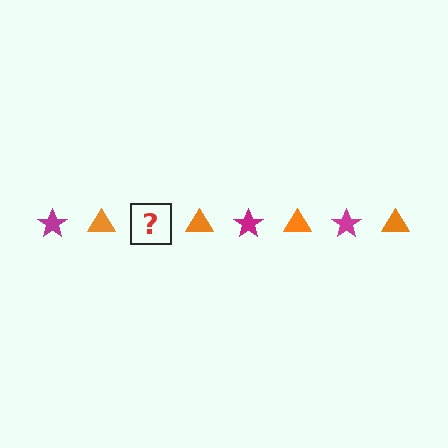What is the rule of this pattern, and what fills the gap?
The rule is that the pattern alternates between magenta star and orange triangle. The gap should be filled with a magenta star.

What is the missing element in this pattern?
The missing element is a magenta star.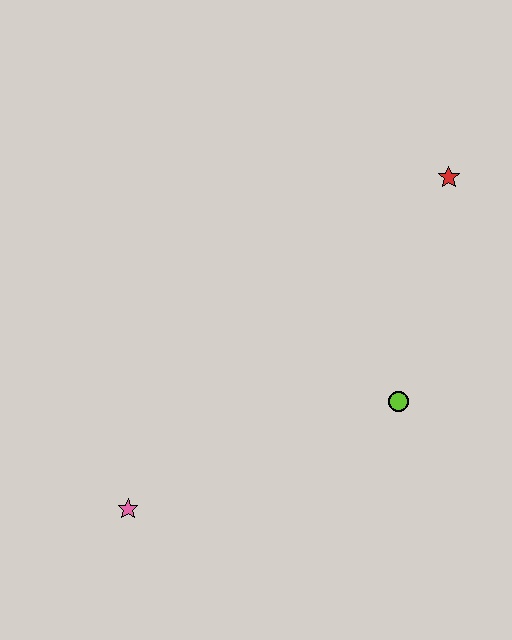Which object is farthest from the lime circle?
The pink star is farthest from the lime circle.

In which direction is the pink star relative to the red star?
The pink star is below the red star.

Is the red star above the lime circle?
Yes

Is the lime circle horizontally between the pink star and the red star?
Yes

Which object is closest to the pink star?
The lime circle is closest to the pink star.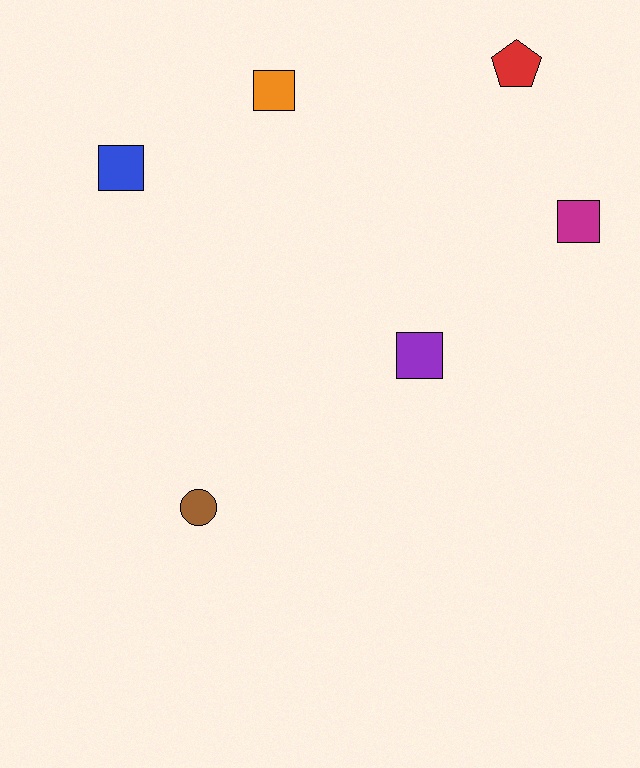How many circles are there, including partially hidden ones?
There is 1 circle.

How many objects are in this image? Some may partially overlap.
There are 6 objects.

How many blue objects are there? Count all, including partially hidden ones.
There is 1 blue object.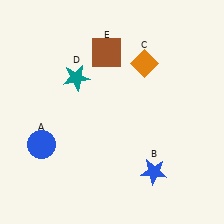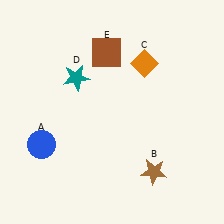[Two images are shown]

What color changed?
The star (B) changed from blue in Image 1 to brown in Image 2.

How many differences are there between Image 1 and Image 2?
There is 1 difference between the two images.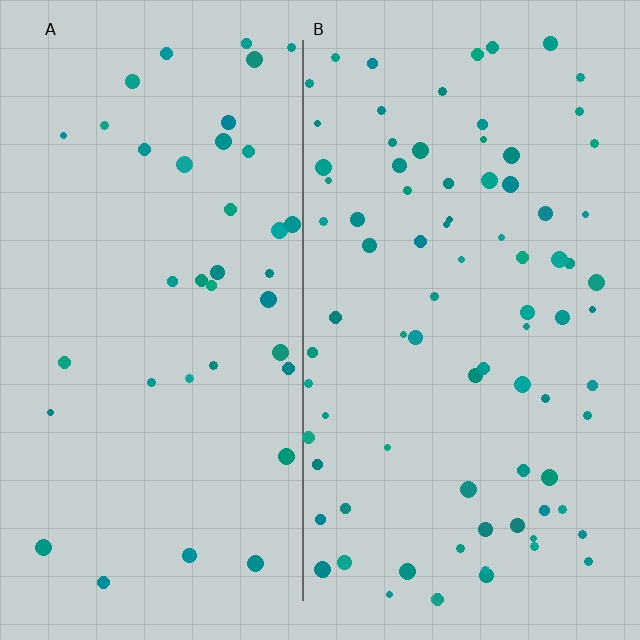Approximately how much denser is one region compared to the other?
Approximately 2.1× — region B over region A.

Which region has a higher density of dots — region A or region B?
B (the right).